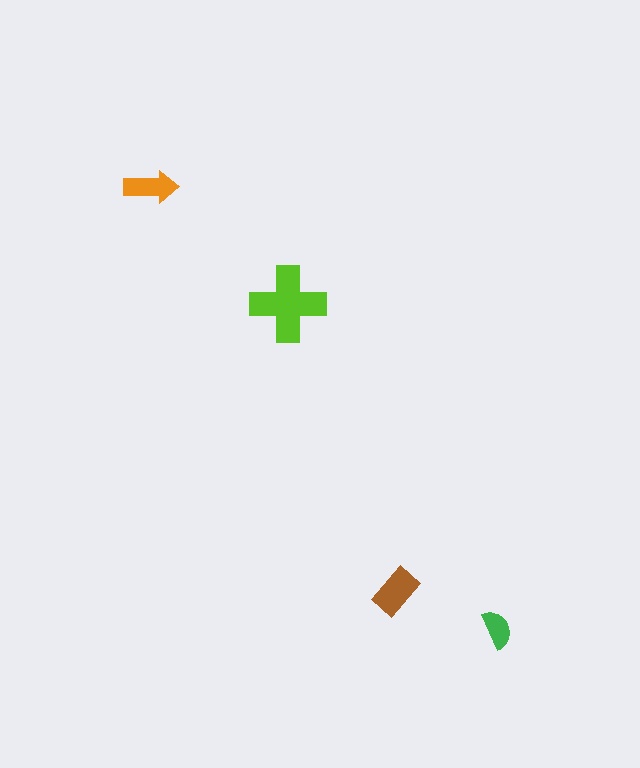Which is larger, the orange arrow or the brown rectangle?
The brown rectangle.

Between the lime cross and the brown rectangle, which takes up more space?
The lime cross.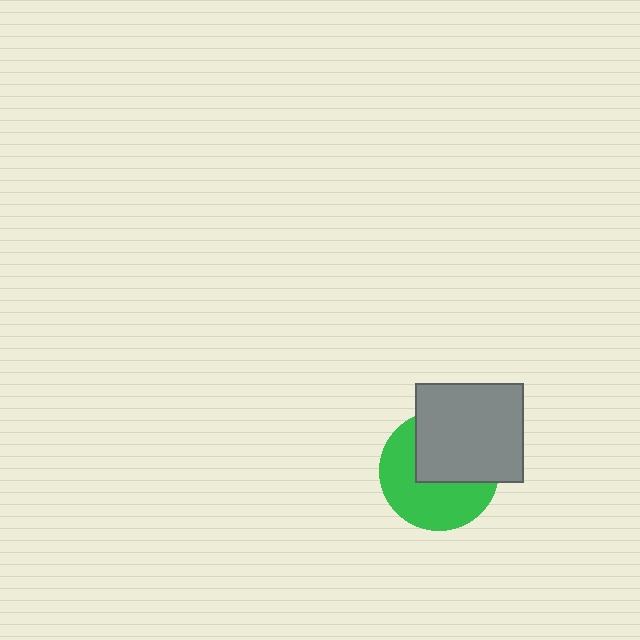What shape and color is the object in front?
The object in front is a gray rectangle.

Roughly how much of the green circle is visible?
About half of it is visible (roughly 54%).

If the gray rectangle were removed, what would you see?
You would see the complete green circle.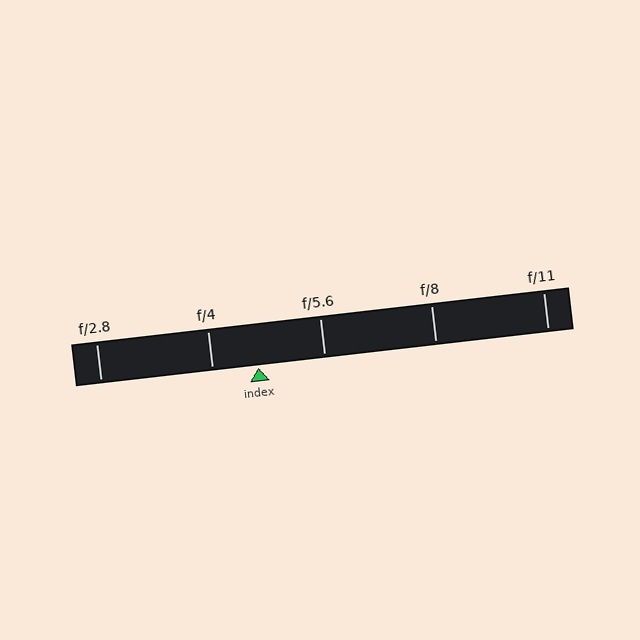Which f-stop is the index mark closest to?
The index mark is closest to f/4.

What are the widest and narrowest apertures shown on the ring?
The widest aperture shown is f/2.8 and the narrowest is f/11.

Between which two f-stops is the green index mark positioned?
The index mark is between f/4 and f/5.6.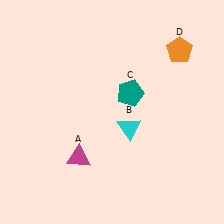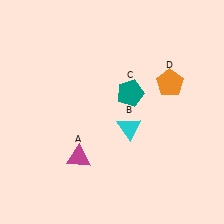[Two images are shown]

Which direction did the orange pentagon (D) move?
The orange pentagon (D) moved down.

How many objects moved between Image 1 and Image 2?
1 object moved between the two images.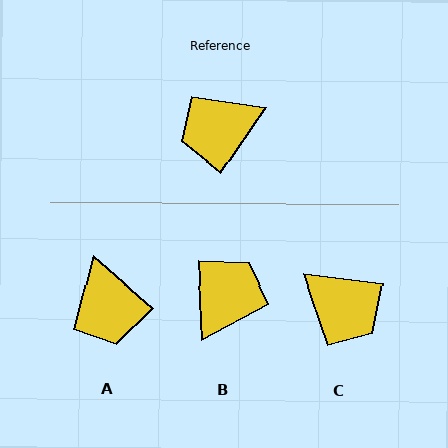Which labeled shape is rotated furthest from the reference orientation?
B, about 143 degrees away.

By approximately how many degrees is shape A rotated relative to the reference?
Approximately 83 degrees counter-clockwise.